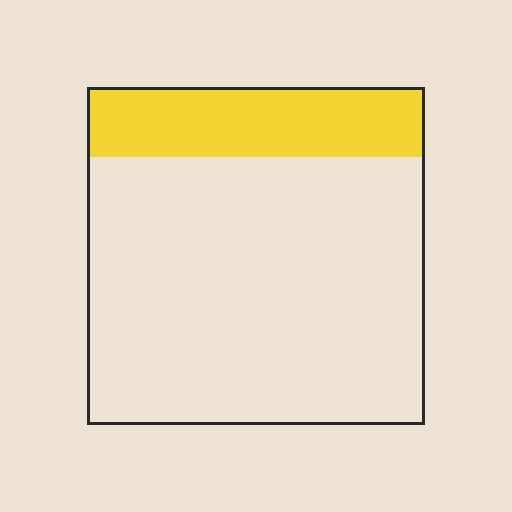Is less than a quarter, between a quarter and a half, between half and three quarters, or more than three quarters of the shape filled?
Less than a quarter.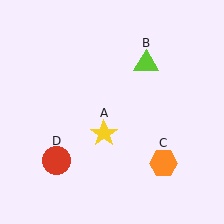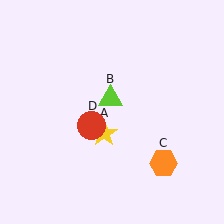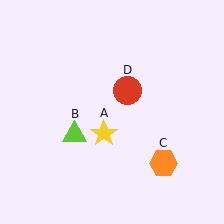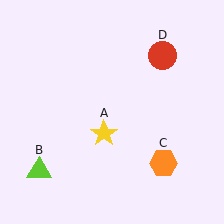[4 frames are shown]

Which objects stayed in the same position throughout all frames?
Yellow star (object A) and orange hexagon (object C) remained stationary.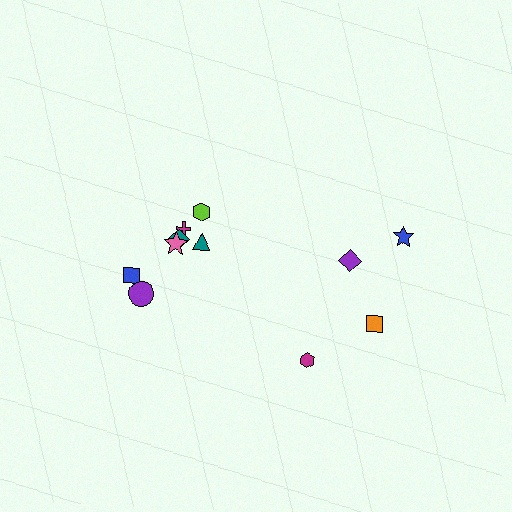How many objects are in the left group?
There are 7 objects.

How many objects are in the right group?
There are 4 objects.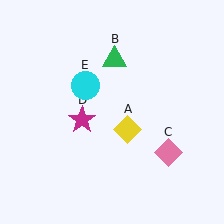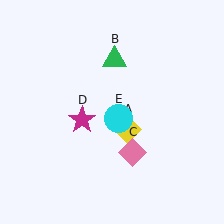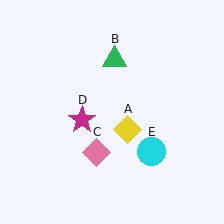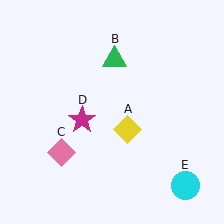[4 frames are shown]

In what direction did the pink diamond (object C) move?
The pink diamond (object C) moved left.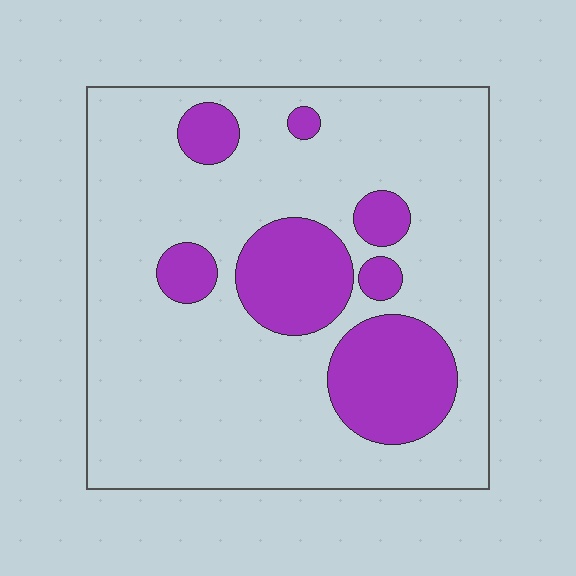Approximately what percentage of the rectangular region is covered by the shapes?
Approximately 20%.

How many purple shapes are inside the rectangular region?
7.